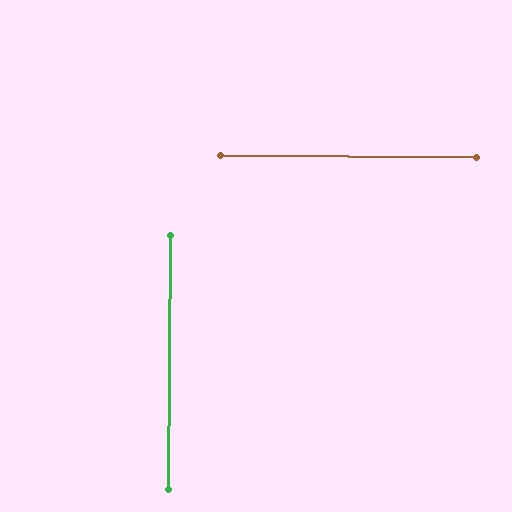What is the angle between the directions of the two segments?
Approximately 90 degrees.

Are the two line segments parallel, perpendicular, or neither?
Perpendicular — they meet at approximately 90°.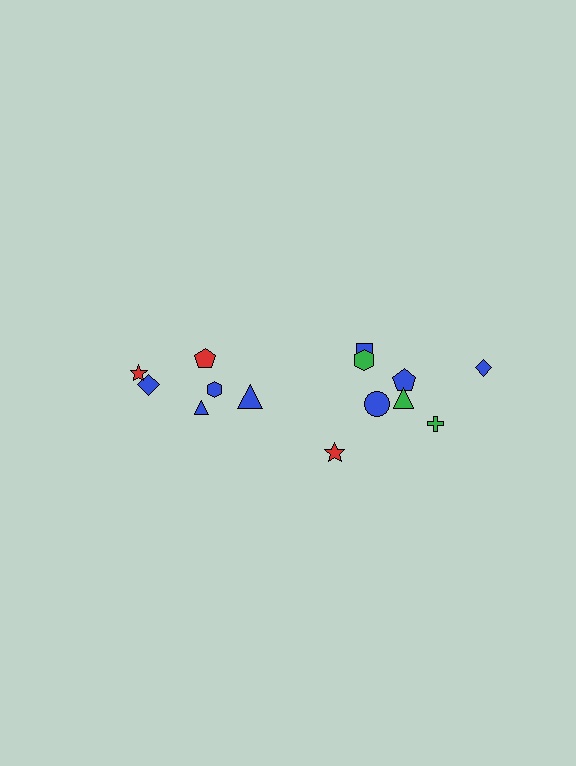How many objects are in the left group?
There are 6 objects.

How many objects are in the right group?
There are 8 objects.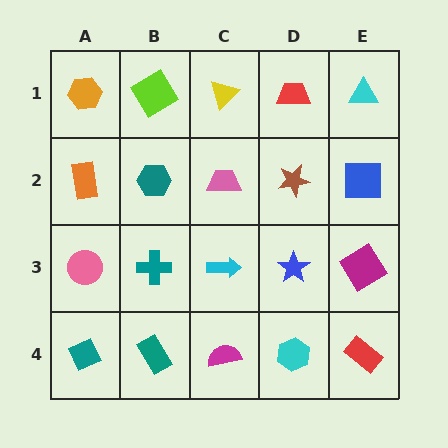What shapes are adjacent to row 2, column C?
A yellow triangle (row 1, column C), a cyan arrow (row 3, column C), a teal hexagon (row 2, column B), a brown star (row 2, column D).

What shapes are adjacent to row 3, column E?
A blue square (row 2, column E), a red rectangle (row 4, column E), a blue star (row 3, column D).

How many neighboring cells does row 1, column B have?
3.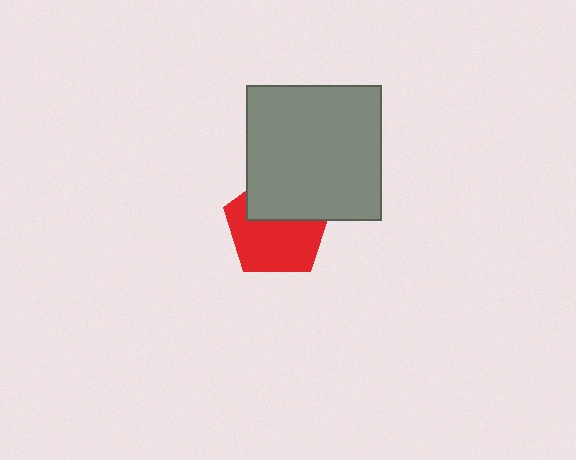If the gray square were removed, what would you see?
You would see the complete red pentagon.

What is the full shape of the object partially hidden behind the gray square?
The partially hidden object is a red pentagon.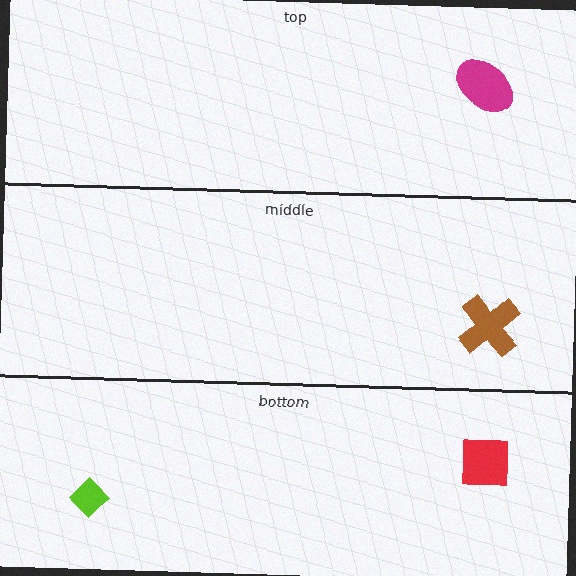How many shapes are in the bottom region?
2.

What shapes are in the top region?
The magenta ellipse.